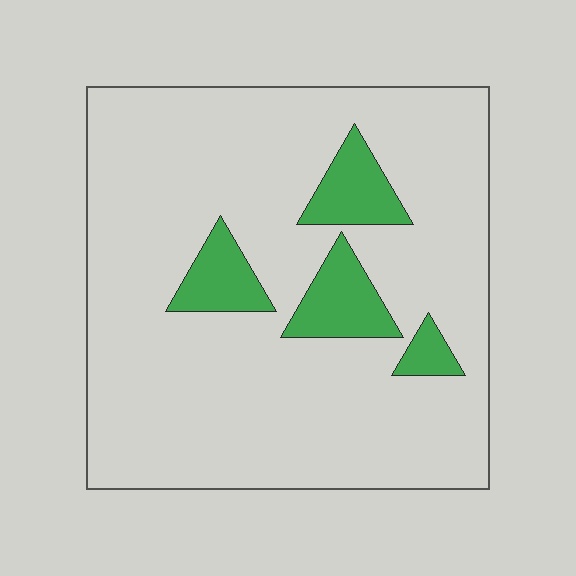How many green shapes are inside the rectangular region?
4.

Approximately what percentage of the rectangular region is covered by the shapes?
Approximately 15%.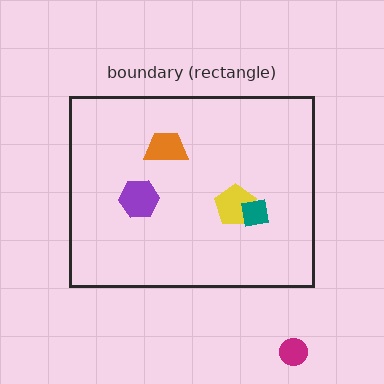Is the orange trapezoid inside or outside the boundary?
Inside.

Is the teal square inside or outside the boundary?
Inside.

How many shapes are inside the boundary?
4 inside, 1 outside.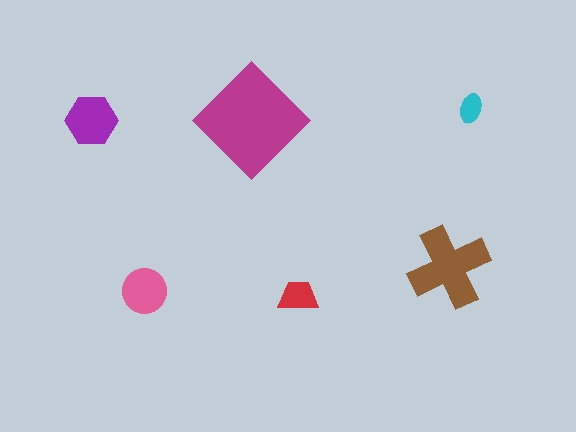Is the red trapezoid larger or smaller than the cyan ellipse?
Larger.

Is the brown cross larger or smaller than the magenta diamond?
Smaller.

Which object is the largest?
The magenta diamond.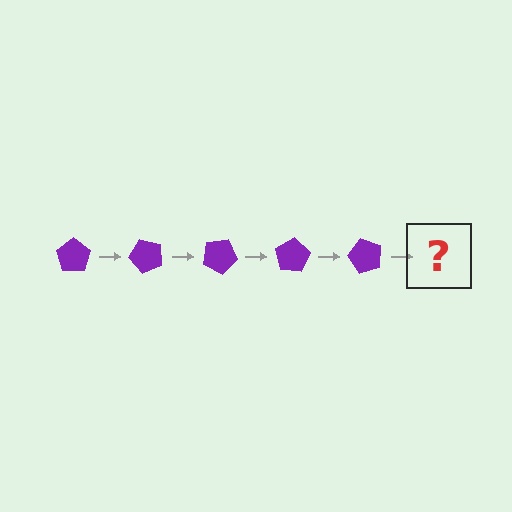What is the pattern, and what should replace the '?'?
The pattern is that the pentagon rotates 50 degrees each step. The '?' should be a purple pentagon rotated 250 degrees.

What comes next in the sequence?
The next element should be a purple pentagon rotated 250 degrees.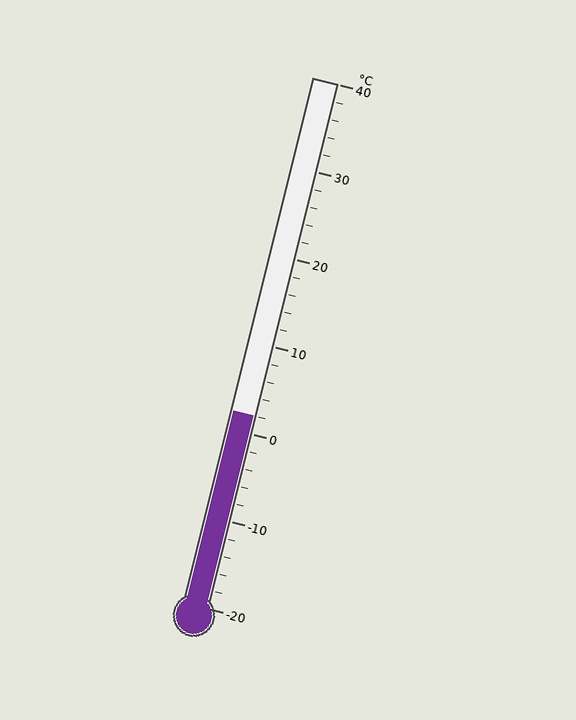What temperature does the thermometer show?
The thermometer shows approximately 2°C.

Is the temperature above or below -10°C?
The temperature is above -10°C.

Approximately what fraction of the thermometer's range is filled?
The thermometer is filled to approximately 35% of its range.